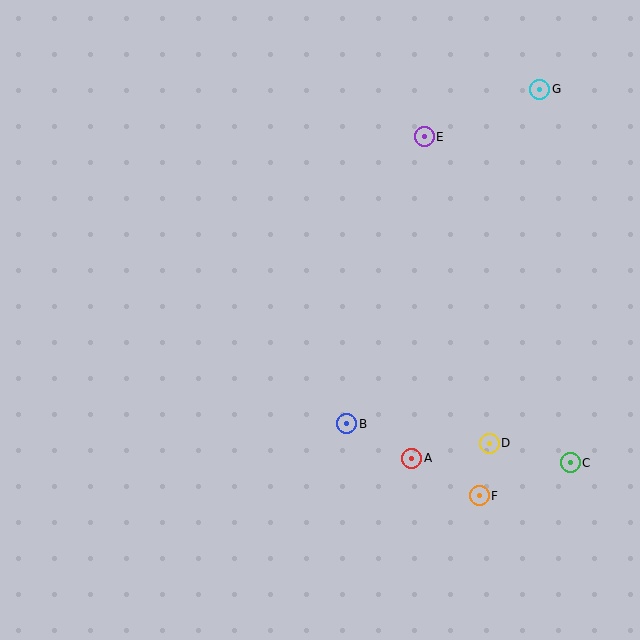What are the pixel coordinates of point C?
Point C is at (570, 463).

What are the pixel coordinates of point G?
Point G is at (540, 89).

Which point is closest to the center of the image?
Point B at (347, 424) is closest to the center.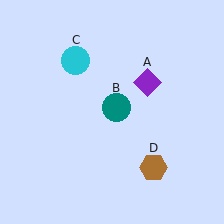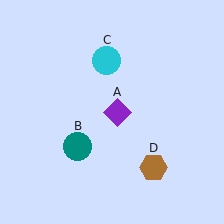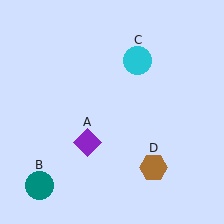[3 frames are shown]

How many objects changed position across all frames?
3 objects changed position: purple diamond (object A), teal circle (object B), cyan circle (object C).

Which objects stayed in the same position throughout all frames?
Brown hexagon (object D) remained stationary.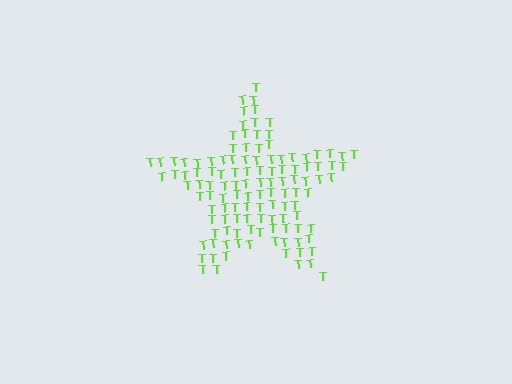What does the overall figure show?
The overall figure shows a star.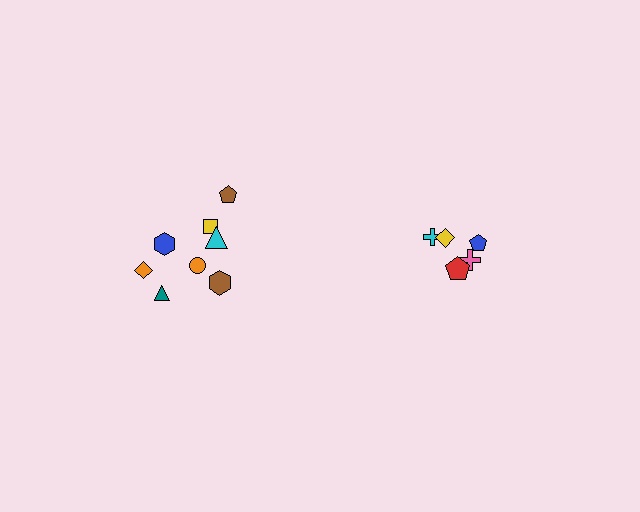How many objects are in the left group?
There are 8 objects.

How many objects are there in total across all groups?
There are 13 objects.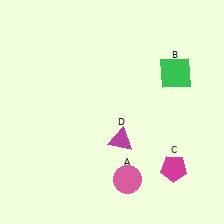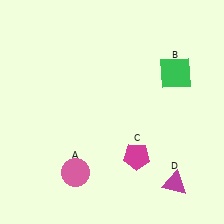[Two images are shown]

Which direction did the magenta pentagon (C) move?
The magenta pentagon (C) moved left.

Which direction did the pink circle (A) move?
The pink circle (A) moved left.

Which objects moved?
The objects that moved are: the pink circle (A), the magenta pentagon (C), the magenta triangle (D).